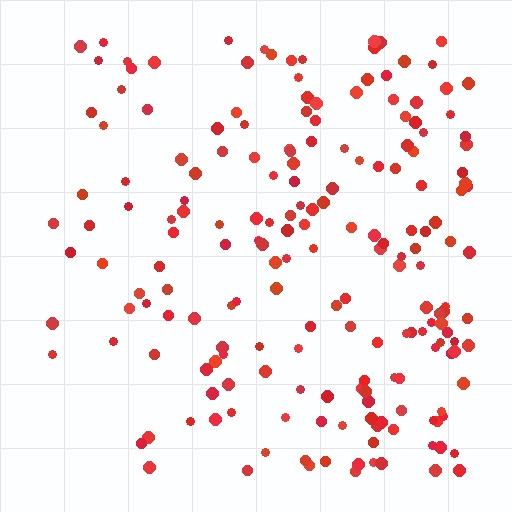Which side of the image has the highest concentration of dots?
The right.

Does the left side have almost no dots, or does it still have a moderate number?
Still a moderate number, just noticeably fewer than the right.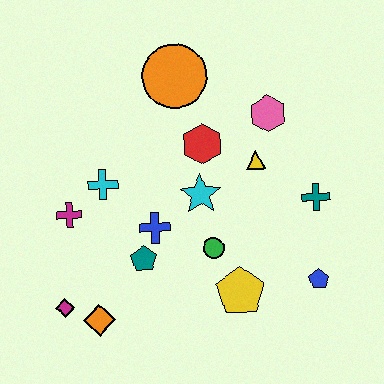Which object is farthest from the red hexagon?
The magenta diamond is farthest from the red hexagon.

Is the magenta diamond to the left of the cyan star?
Yes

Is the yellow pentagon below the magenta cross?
Yes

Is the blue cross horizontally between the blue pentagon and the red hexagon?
No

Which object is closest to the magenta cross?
The cyan cross is closest to the magenta cross.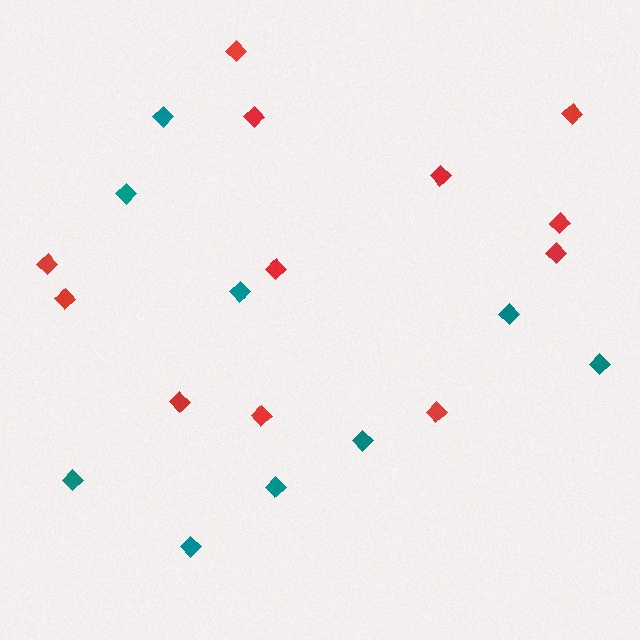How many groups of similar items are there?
There are 2 groups: one group of teal diamonds (9) and one group of red diamonds (12).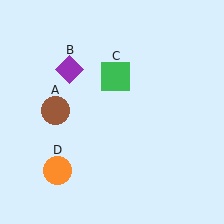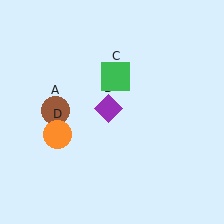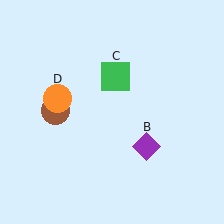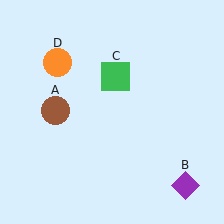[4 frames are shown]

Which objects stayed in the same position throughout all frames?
Brown circle (object A) and green square (object C) remained stationary.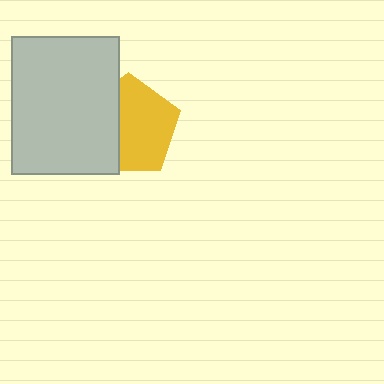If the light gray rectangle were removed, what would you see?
You would see the complete yellow pentagon.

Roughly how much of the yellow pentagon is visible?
About half of it is visible (roughly 62%).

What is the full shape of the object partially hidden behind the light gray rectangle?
The partially hidden object is a yellow pentagon.